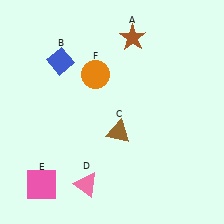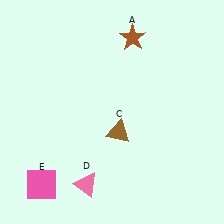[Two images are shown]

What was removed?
The orange circle (F), the blue diamond (B) were removed in Image 2.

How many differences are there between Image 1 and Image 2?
There are 2 differences between the two images.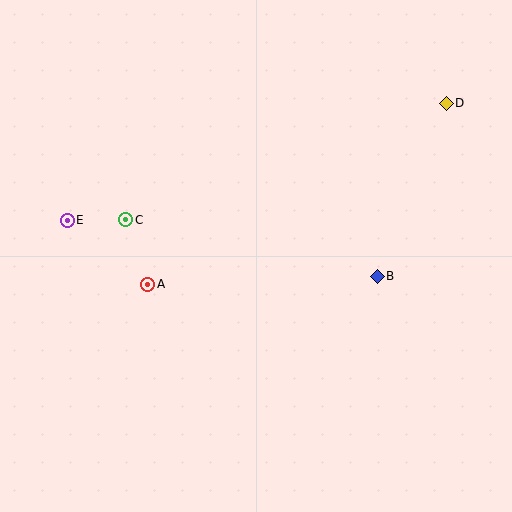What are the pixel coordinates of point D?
Point D is at (446, 103).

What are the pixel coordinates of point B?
Point B is at (377, 276).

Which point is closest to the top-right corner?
Point D is closest to the top-right corner.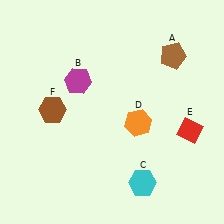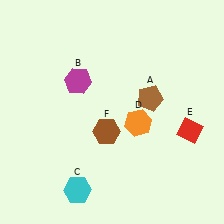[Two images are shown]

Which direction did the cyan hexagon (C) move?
The cyan hexagon (C) moved left.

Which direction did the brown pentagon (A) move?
The brown pentagon (A) moved down.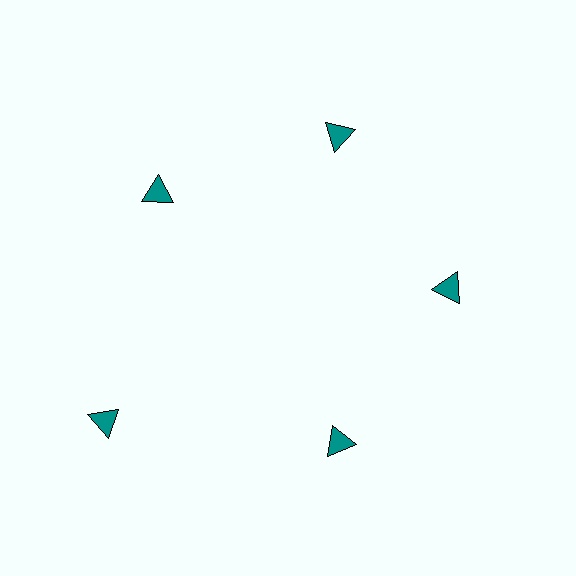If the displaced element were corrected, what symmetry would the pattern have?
It would have 5-fold rotational symmetry — the pattern would map onto itself every 72 degrees.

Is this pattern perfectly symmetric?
No. The 5 teal triangles are arranged in a ring, but one element near the 8 o'clock position is pushed outward from the center, breaking the 5-fold rotational symmetry.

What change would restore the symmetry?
The symmetry would be restored by moving it inward, back onto the ring so that all 5 triangles sit at equal angles and equal distance from the center.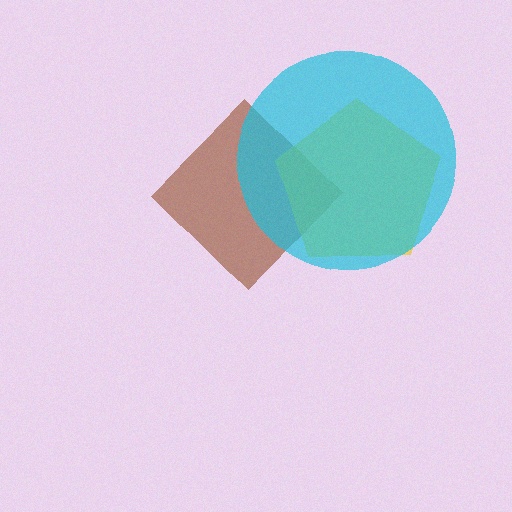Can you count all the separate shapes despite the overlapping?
Yes, there are 3 separate shapes.